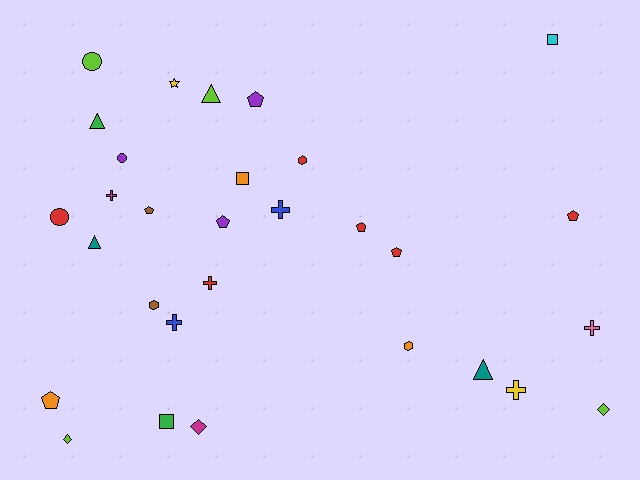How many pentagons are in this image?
There are 7 pentagons.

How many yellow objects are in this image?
There are 2 yellow objects.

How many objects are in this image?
There are 30 objects.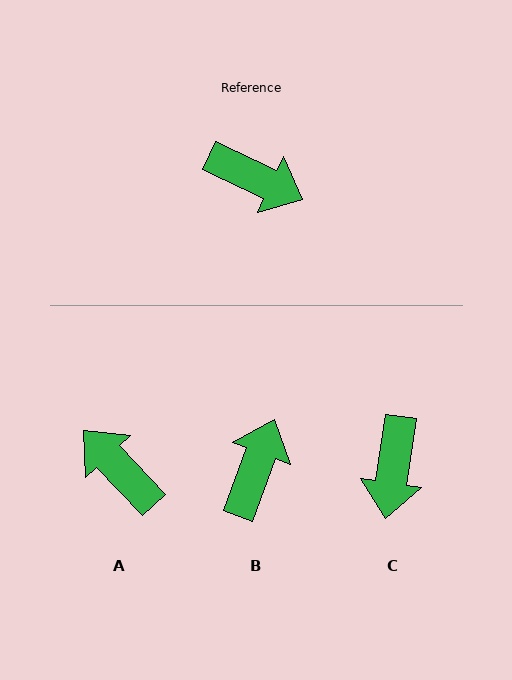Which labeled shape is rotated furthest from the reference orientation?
A, about 158 degrees away.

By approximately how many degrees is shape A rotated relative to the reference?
Approximately 158 degrees counter-clockwise.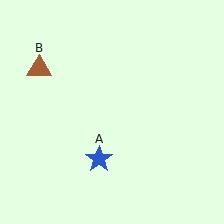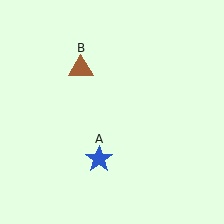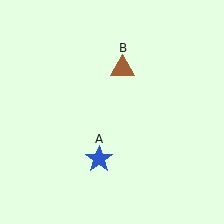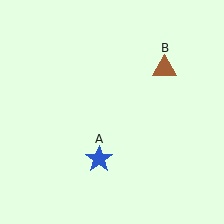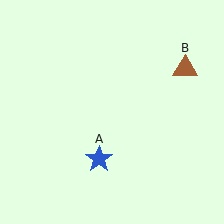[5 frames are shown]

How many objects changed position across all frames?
1 object changed position: brown triangle (object B).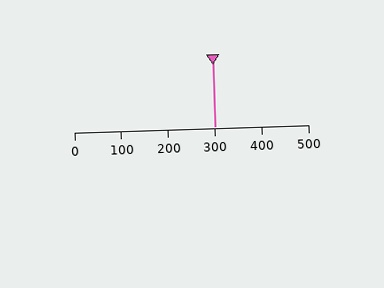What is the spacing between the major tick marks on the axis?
The major ticks are spaced 100 apart.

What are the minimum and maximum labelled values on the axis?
The axis runs from 0 to 500.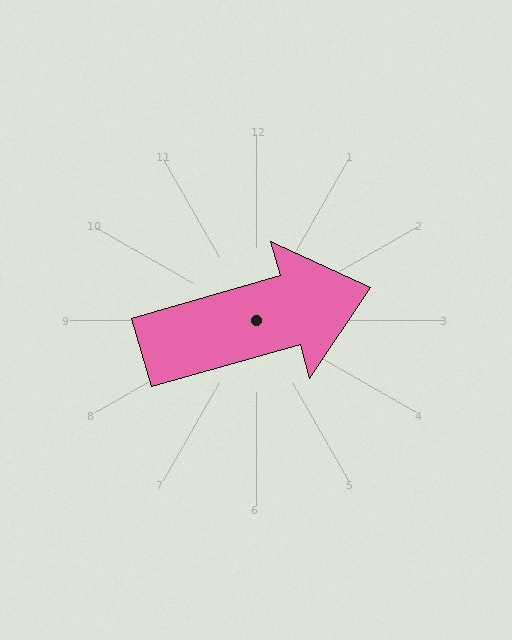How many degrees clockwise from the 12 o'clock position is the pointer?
Approximately 74 degrees.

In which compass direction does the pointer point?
East.